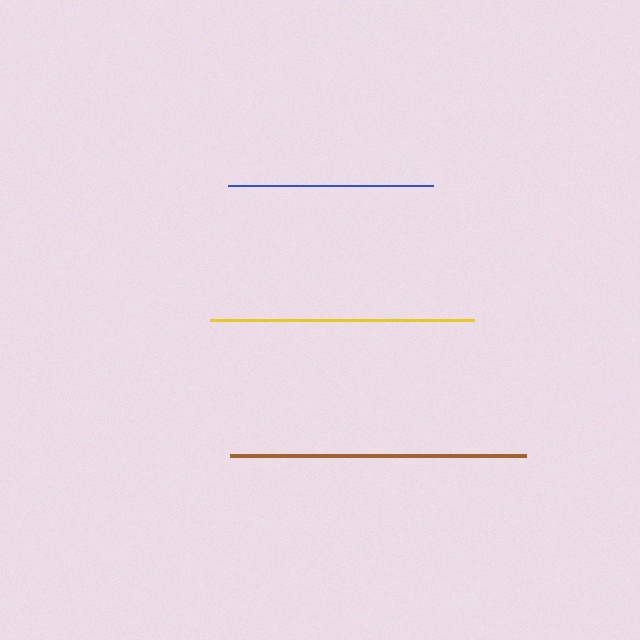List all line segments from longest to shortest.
From longest to shortest: brown, yellow, blue.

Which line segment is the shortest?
The blue line is the shortest at approximately 205 pixels.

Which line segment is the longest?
The brown line is the longest at approximately 296 pixels.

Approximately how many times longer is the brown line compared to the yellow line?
The brown line is approximately 1.1 times the length of the yellow line.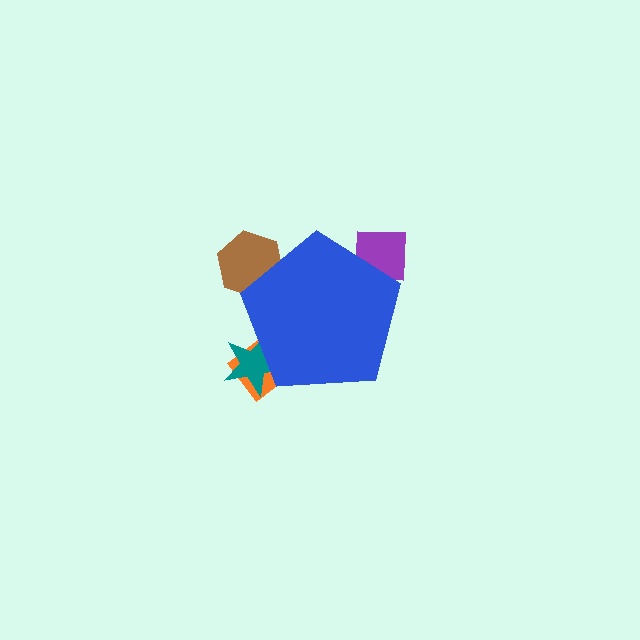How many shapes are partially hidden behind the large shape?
4 shapes are partially hidden.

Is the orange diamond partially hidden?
Yes, the orange diamond is partially hidden behind the blue pentagon.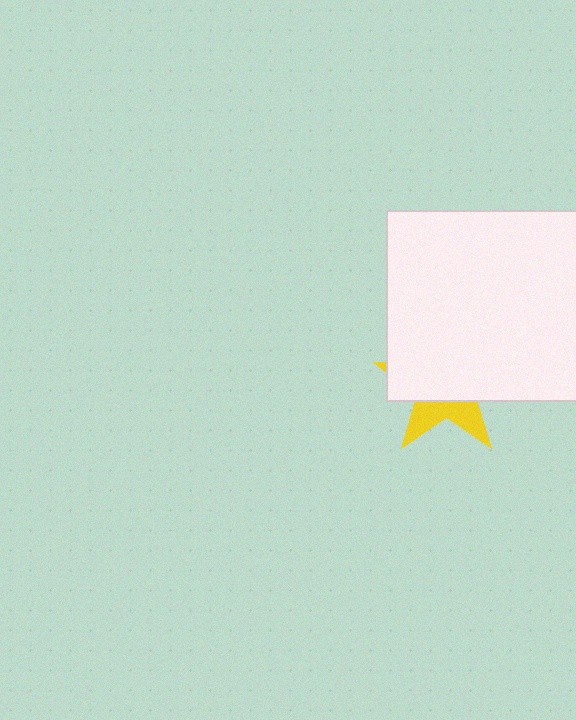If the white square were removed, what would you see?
You would see the complete yellow star.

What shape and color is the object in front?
The object in front is a white square.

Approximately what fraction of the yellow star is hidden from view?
Roughly 68% of the yellow star is hidden behind the white square.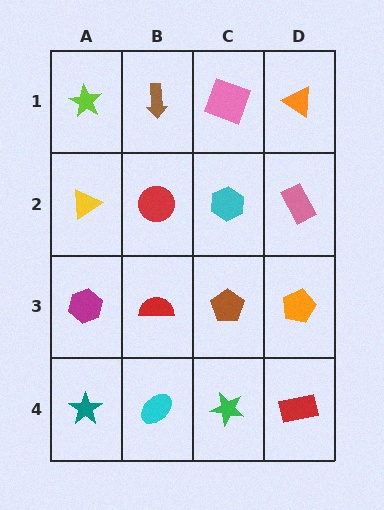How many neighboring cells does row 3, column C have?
4.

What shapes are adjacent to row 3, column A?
A yellow triangle (row 2, column A), a teal star (row 4, column A), a red semicircle (row 3, column B).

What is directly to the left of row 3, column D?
A brown pentagon.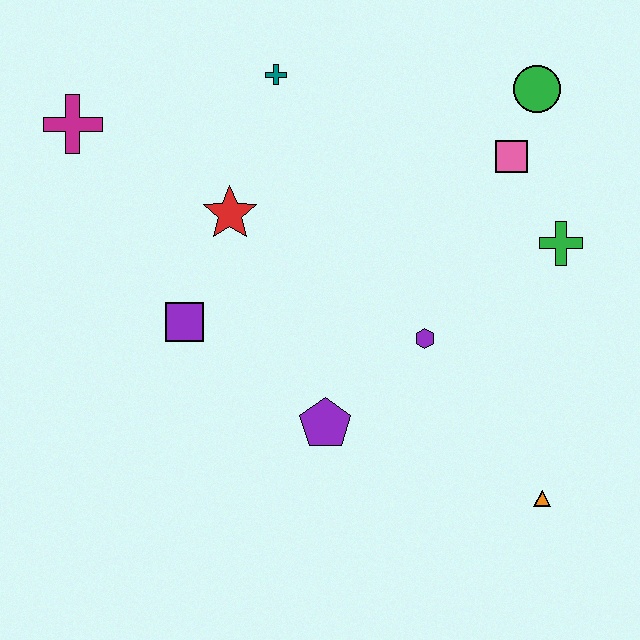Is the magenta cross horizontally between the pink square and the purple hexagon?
No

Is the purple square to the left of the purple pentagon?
Yes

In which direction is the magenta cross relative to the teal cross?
The magenta cross is to the left of the teal cross.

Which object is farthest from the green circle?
The magenta cross is farthest from the green circle.